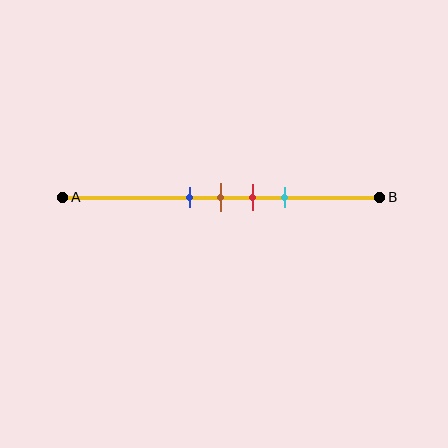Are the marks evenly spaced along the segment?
Yes, the marks are approximately evenly spaced.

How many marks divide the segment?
There are 4 marks dividing the segment.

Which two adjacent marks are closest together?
The blue and brown marks are the closest adjacent pair.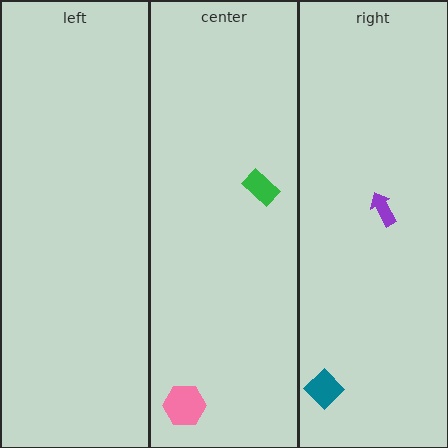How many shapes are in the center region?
2.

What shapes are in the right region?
The teal diamond, the purple arrow.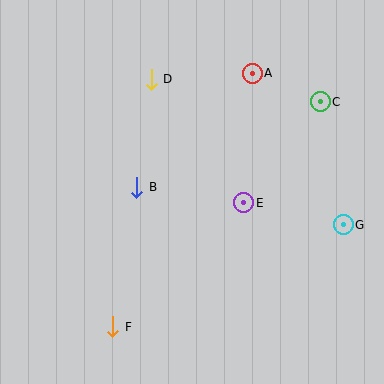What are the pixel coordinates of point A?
Point A is at (252, 73).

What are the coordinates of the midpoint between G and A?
The midpoint between G and A is at (298, 149).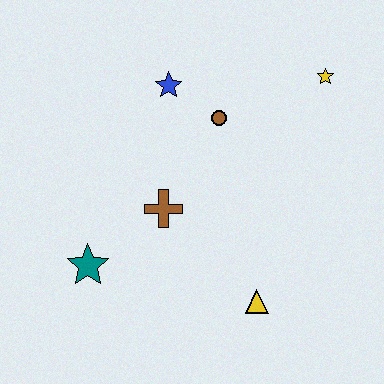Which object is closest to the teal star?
The brown cross is closest to the teal star.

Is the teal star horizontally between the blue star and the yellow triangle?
No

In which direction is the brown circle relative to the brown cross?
The brown circle is above the brown cross.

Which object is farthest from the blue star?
The yellow triangle is farthest from the blue star.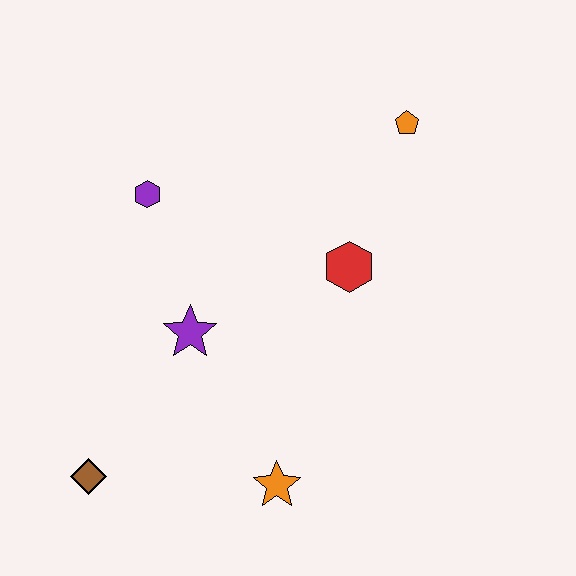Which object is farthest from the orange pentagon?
The brown diamond is farthest from the orange pentagon.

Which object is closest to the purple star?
The purple hexagon is closest to the purple star.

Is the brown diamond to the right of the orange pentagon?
No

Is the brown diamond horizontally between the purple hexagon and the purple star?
No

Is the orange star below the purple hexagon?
Yes